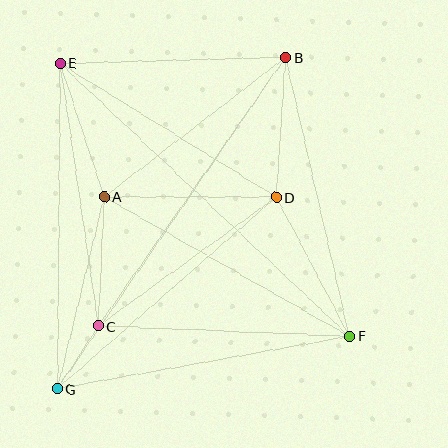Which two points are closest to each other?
Points C and G are closest to each other.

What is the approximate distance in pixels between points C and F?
The distance between C and F is approximately 251 pixels.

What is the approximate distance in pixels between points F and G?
The distance between F and G is approximately 297 pixels.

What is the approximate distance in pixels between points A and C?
The distance between A and C is approximately 129 pixels.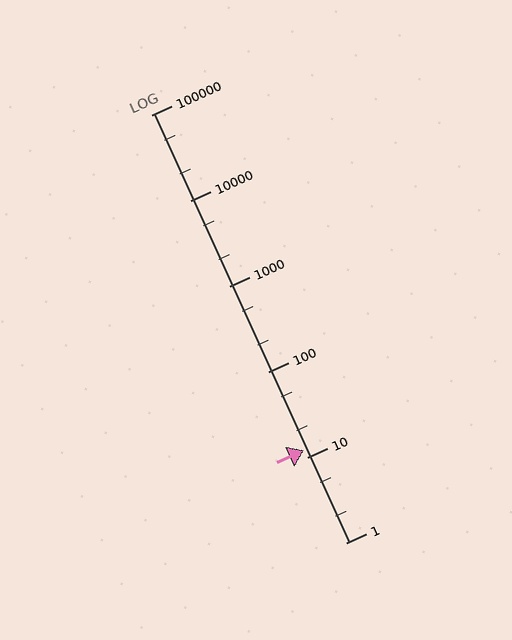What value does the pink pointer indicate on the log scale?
The pointer indicates approximately 12.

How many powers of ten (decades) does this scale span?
The scale spans 5 decades, from 1 to 100000.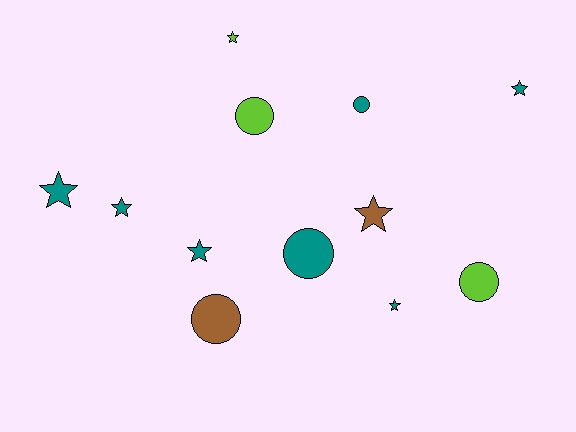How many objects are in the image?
There are 12 objects.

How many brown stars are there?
There is 1 brown star.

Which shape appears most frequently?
Star, with 7 objects.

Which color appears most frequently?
Teal, with 7 objects.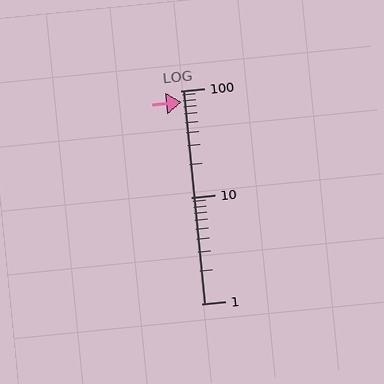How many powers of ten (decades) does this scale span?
The scale spans 2 decades, from 1 to 100.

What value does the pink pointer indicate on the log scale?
The pointer indicates approximately 78.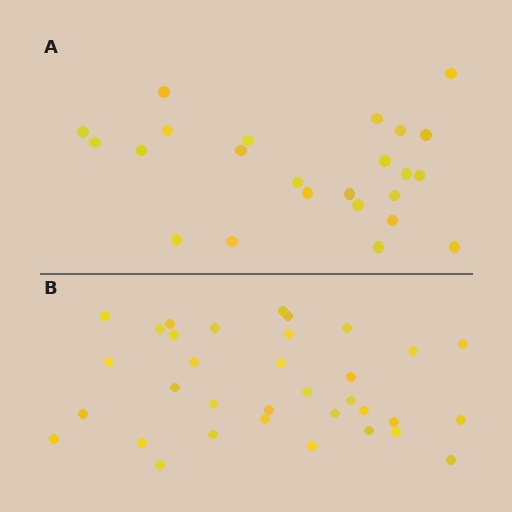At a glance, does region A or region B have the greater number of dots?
Region B (the bottom region) has more dots.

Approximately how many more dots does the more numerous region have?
Region B has roughly 10 or so more dots than region A.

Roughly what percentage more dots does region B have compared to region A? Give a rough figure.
About 40% more.